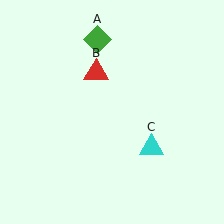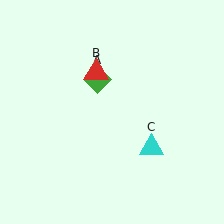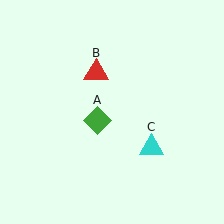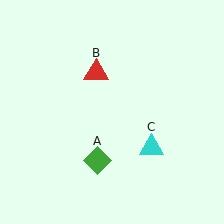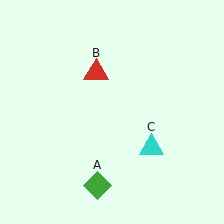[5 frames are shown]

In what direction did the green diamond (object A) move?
The green diamond (object A) moved down.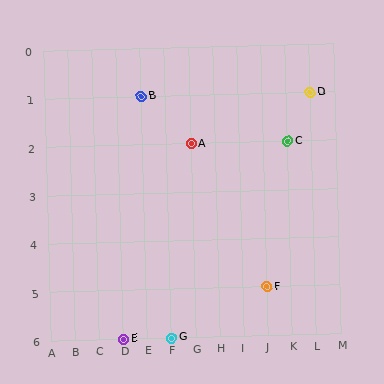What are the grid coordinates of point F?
Point F is at grid coordinates (J, 5).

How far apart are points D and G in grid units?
Points D and G are 6 columns and 5 rows apart (about 7.8 grid units diagonally).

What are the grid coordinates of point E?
Point E is at grid coordinates (D, 6).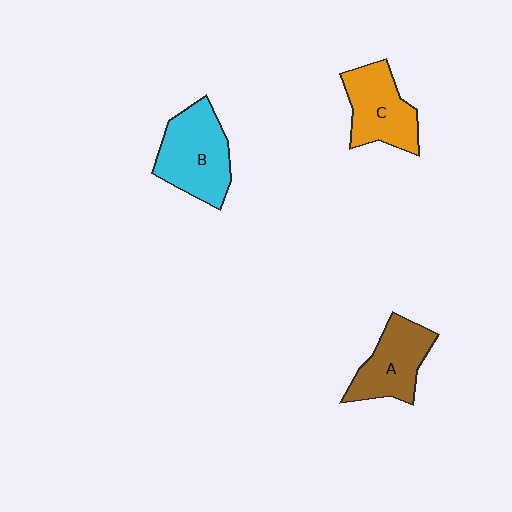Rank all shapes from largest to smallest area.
From largest to smallest: B (cyan), C (orange), A (brown).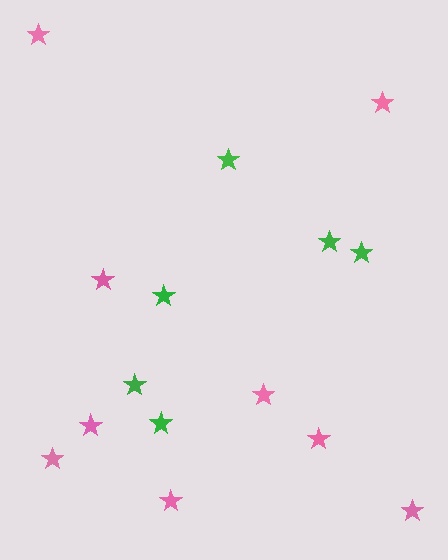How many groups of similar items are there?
There are 2 groups: one group of pink stars (9) and one group of green stars (6).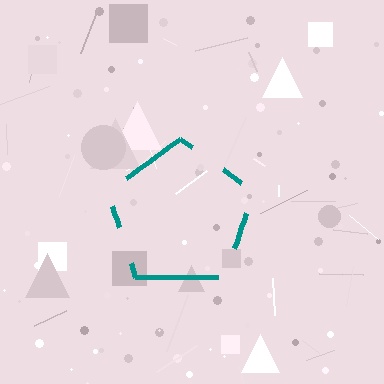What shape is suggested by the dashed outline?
The dashed outline suggests a pentagon.